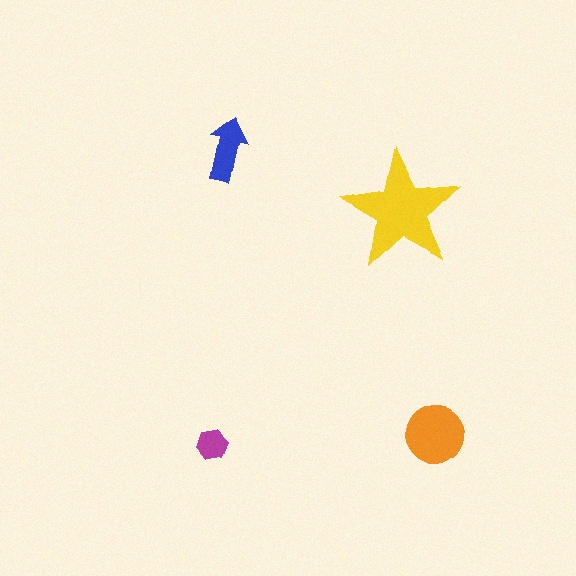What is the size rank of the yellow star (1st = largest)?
1st.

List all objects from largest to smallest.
The yellow star, the orange circle, the blue arrow, the magenta hexagon.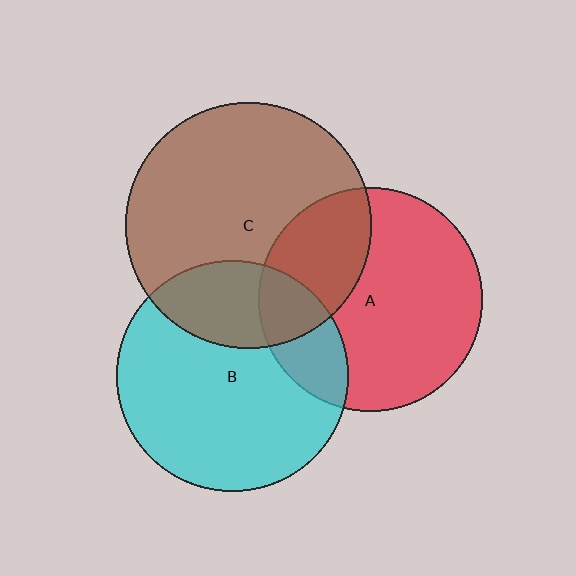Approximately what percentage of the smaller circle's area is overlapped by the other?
Approximately 20%.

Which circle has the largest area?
Circle C (brown).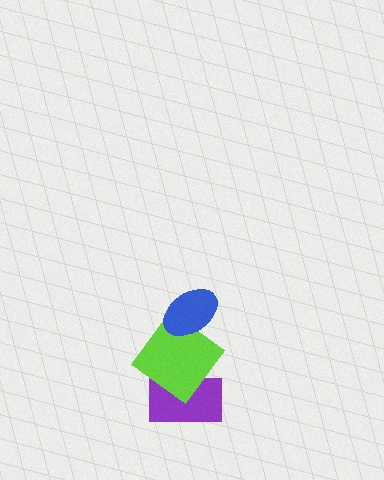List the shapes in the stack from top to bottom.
From top to bottom: the blue ellipse, the lime diamond, the purple rectangle.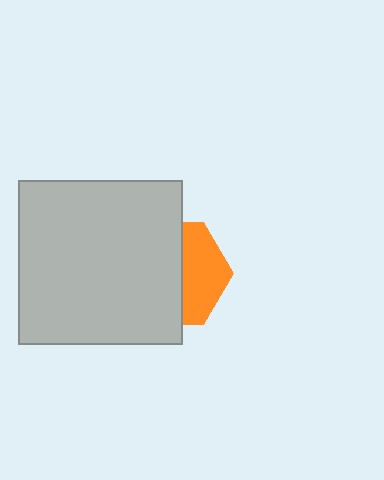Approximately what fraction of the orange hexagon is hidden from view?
Roughly 60% of the orange hexagon is hidden behind the light gray square.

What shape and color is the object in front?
The object in front is a light gray square.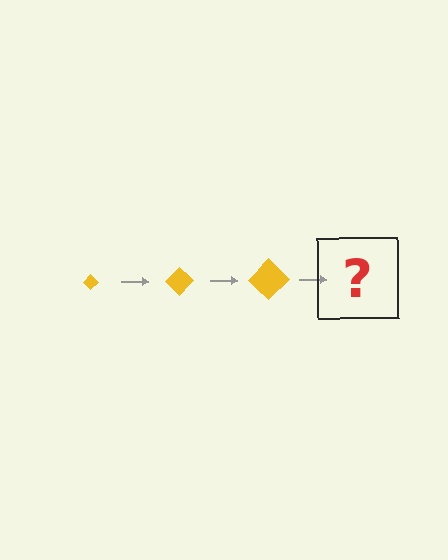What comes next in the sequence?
The next element should be a yellow diamond, larger than the previous one.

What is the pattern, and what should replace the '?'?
The pattern is that the diamond gets progressively larger each step. The '?' should be a yellow diamond, larger than the previous one.